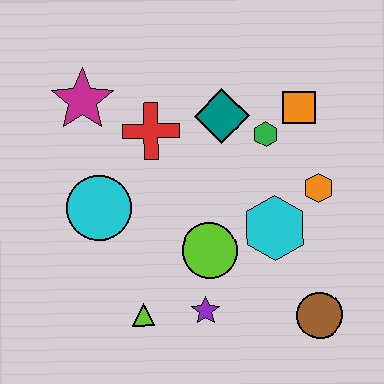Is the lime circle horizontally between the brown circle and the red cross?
Yes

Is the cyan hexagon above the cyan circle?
No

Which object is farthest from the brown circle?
The magenta star is farthest from the brown circle.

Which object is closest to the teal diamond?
The green hexagon is closest to the teal diamond.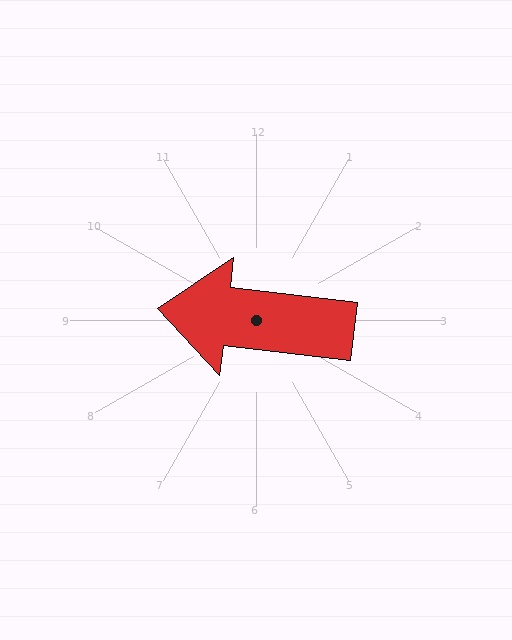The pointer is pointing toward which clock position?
Roughly 9 o'clock.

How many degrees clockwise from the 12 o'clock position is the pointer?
Approximately 277 degrees.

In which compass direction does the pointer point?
West.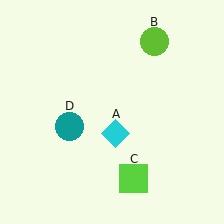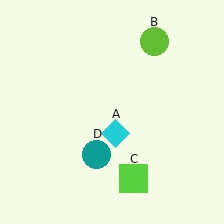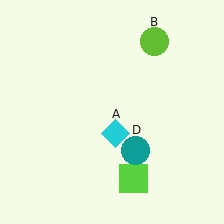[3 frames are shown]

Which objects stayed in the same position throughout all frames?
Cyan diamond (object A) and lime circle (object B) and lime square (object C) remained stationary.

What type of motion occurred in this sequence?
The teal circle (object D) rotated counterclockwise around the center of the scene.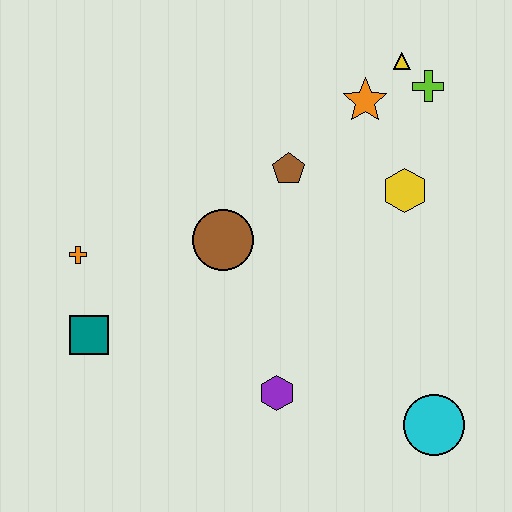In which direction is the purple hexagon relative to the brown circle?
The purple hexagon is below the brown circle.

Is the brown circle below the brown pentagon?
Yes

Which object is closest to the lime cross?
The yellow triangle is closest to the lime cross.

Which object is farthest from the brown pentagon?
The cyan circle is farthest from the brown pentagon.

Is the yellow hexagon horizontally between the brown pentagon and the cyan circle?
Yes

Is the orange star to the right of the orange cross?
Yes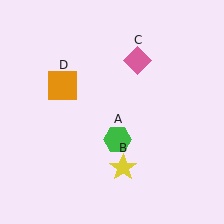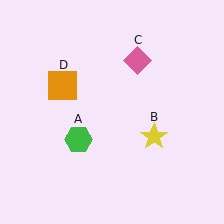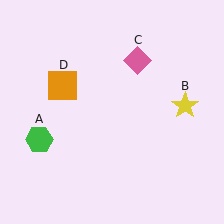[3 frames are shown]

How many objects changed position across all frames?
2 objects changed position: green hexagon (object A), yellow star (object B).